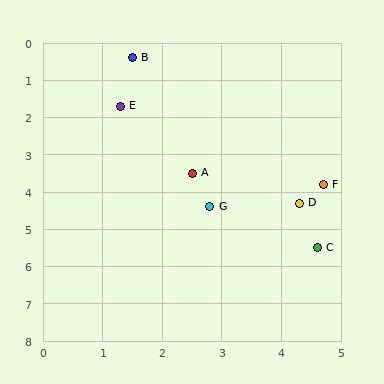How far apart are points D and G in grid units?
Points D and G are about 1.5 grid units apart.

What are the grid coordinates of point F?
Point F is at approximately (4.7, 3.8).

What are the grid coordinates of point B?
Point B is at approximately (1.5, 0.4).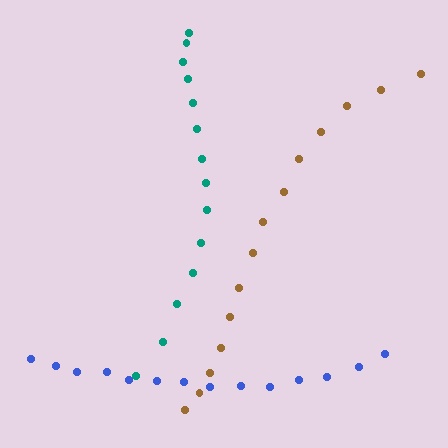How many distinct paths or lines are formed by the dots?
There are 3 distinct paths.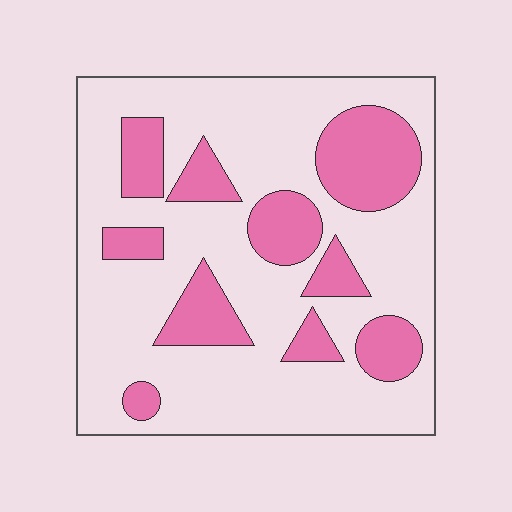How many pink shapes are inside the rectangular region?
10.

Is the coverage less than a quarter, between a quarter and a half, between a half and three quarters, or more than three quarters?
Between a quarter and a half.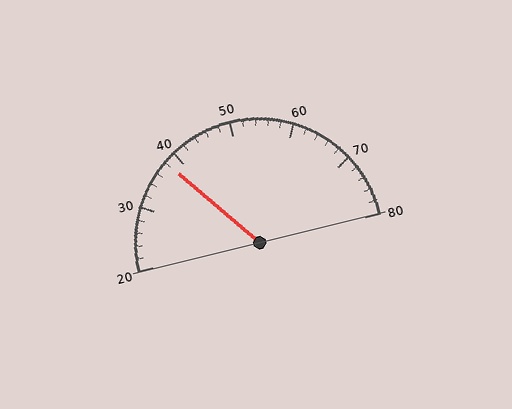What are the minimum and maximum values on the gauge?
The gauge ranges from 20 to 80.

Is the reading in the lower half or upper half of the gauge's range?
The reading is in the lower half of the range (20 to 80).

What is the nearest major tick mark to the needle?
The nearest major tick mark is 40.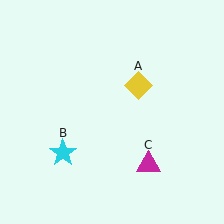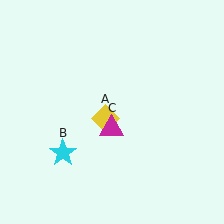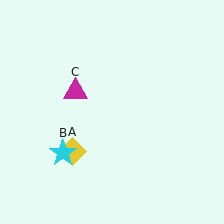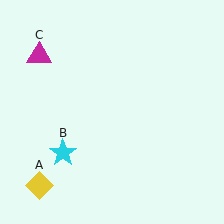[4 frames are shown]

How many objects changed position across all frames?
2 objects changed position: yellow diamond (object A), magenta triangle (object C).